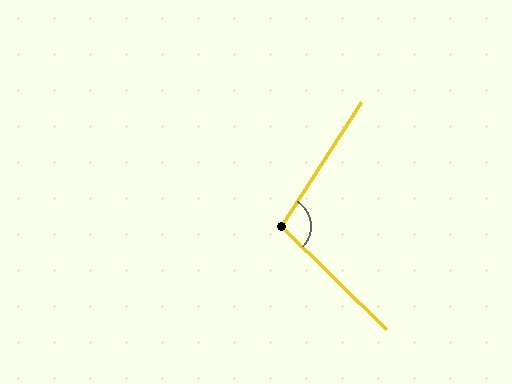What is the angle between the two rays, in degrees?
Approximately 102 degrees.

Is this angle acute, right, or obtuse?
It is obtuse.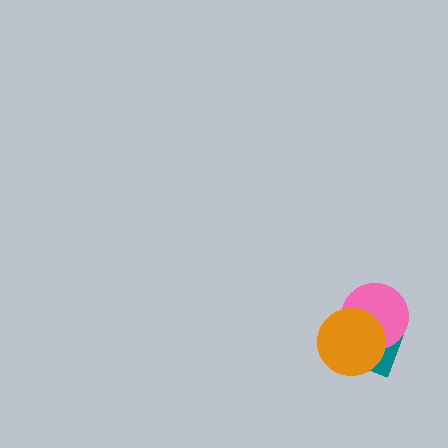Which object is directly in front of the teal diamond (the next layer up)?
The pink circle is directly in front of the teal diamond.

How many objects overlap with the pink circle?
2 objects overlap with the pink circle.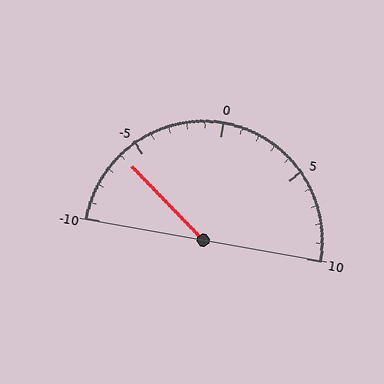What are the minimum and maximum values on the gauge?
The gauge ranges from -10 to 10.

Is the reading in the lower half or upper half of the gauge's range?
The reading is in the lower half of the range (-10 to 10).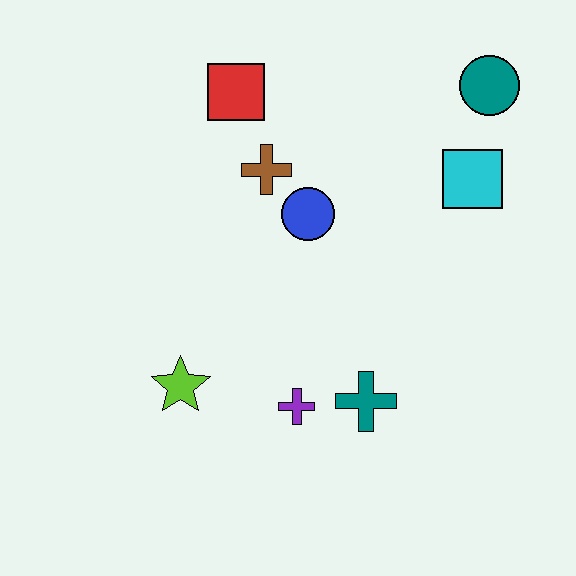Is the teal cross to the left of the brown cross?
No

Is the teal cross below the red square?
Yes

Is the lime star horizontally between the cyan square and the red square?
No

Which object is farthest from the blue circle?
The teal circle is farthest from the blue circle.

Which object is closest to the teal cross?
The purple cross is closest to the teal cross.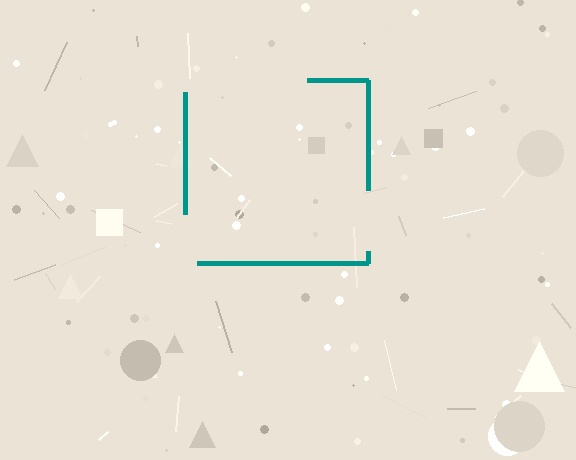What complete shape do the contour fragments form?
The contour fragments form a square.